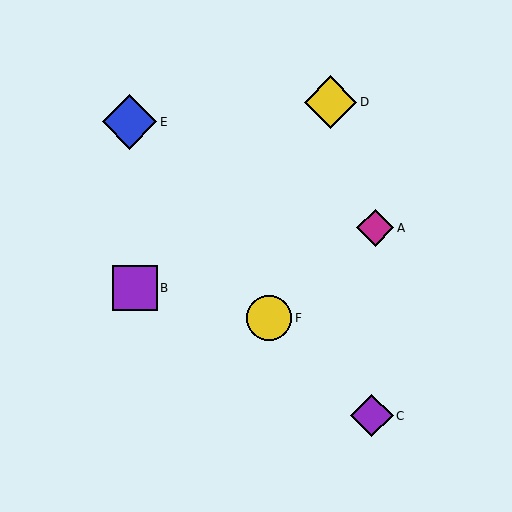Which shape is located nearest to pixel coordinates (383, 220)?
The magenta diamond (labeled A) at (375, 228) is nearest to that location.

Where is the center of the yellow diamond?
The center of the yellow diamond is at (331, 102).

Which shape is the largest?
The blue diamond (labeled E) is the largest.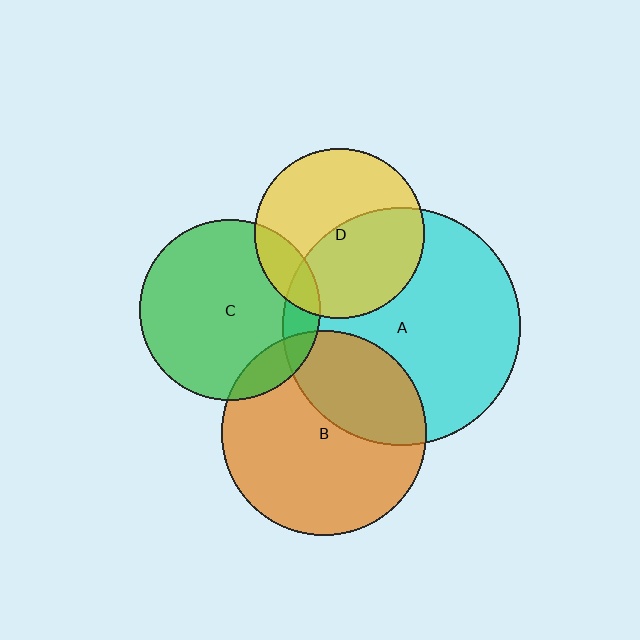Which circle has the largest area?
Circle A (cyan).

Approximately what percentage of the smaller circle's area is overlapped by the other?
Approximately 15%.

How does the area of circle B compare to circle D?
Approximately 1.4 times.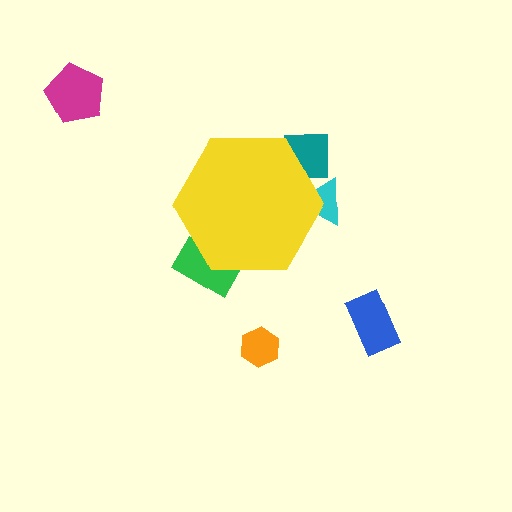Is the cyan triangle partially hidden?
Yes, the cyan triangle is partially hidden behind the yellow hexagon.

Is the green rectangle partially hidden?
Yes, the green rectangle is partially hidden behind the yellow hexagon.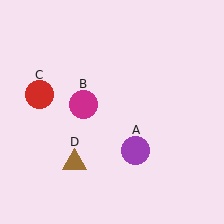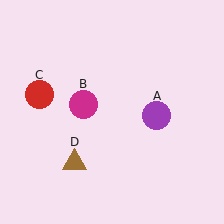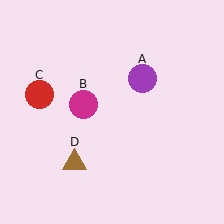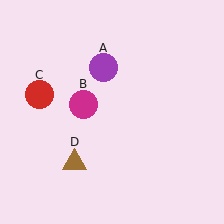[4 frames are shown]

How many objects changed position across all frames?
1 object changed position: purple circle (object A).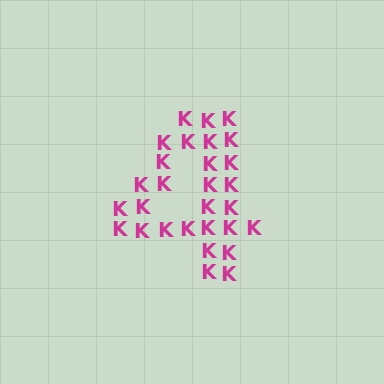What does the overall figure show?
The overall figure shows the digit 4.